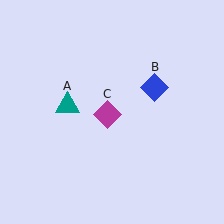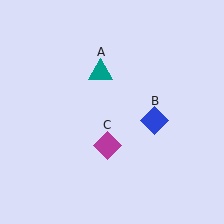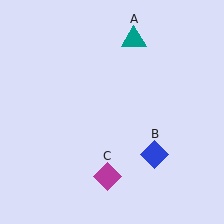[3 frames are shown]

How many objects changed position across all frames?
3 objects changed position: teal triangle (object A), blue diamond (object B), magenta diamond (object C).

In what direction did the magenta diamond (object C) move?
The magenta diamond (object C) moved down.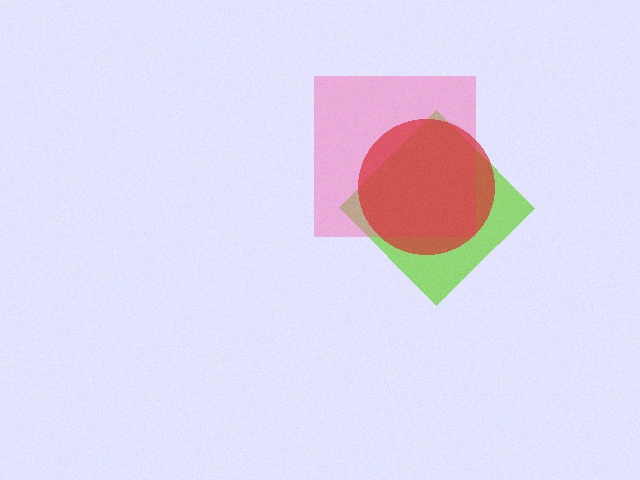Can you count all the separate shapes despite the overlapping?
Yes, there are 3 separate shapes.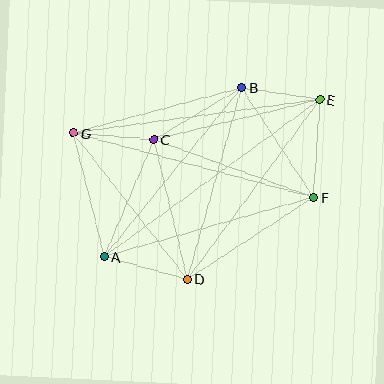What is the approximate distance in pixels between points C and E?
The distance between C and E is approximately 171 pixels.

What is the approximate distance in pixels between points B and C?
The distance between B and C is approximately 102 pixels.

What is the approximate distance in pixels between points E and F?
The distance between E and F is approximately 98 pixels.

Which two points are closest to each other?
Points B and E are closest to each other.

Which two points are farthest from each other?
Points A and E are farthest from each other.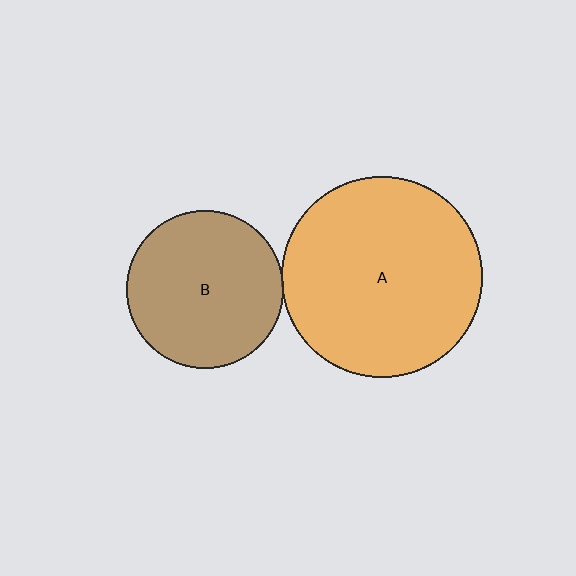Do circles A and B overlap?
Yes.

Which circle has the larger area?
Circle A (orange).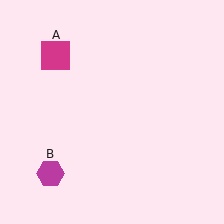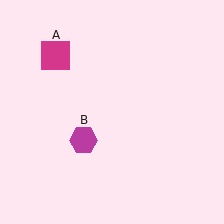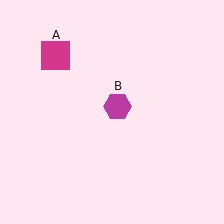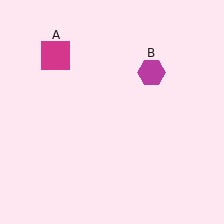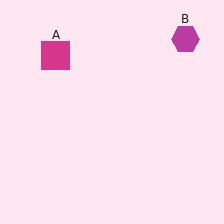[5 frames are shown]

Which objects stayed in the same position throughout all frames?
Magenta square (object A) remained stationary.